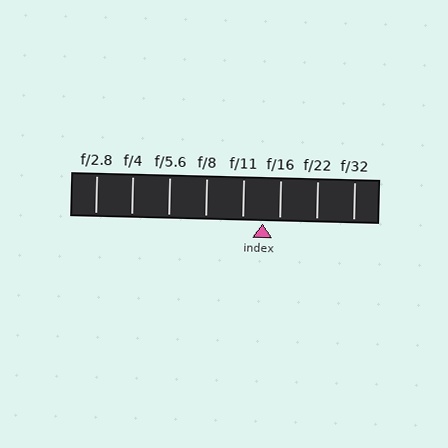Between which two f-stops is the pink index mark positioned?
The index mark is between f/11 and f/16.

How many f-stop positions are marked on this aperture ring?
There are 8 f-stop positions marked.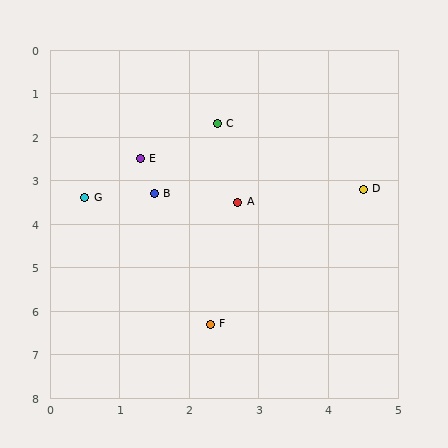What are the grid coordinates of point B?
Point B is at approximately (1.5, 3.3).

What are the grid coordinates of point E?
Point E is at approximately (1.3, 2.5).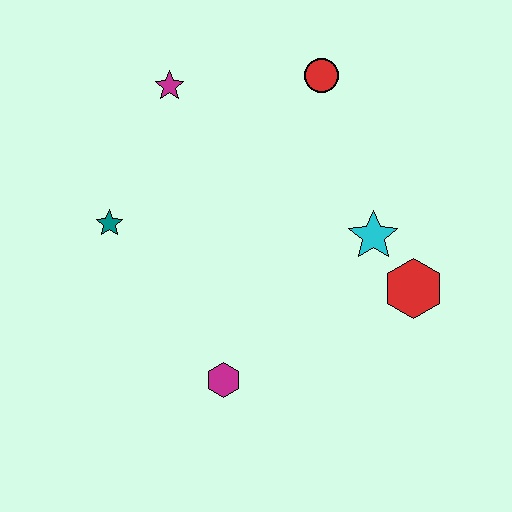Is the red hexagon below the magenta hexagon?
No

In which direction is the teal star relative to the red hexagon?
The teal star is to the left of the red hexagon.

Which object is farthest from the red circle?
The magenta hexagon is farthest from the red circle.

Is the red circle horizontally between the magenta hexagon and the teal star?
No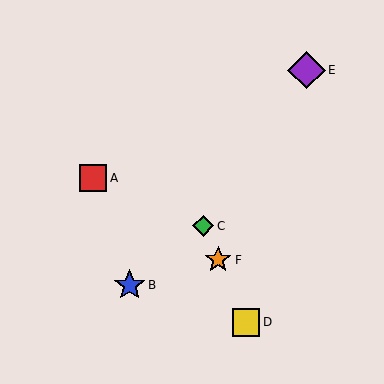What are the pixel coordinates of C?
Object C is at (203, 226).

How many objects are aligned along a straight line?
3 objects (C, D, F) are aligned along a straight line.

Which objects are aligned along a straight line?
Objects C, D, F are aligned along a straight line.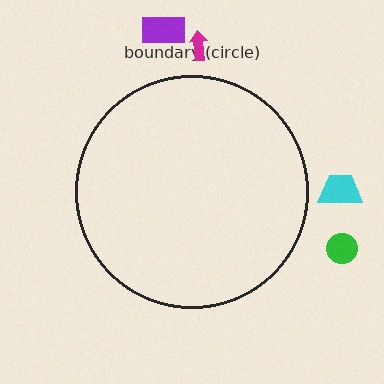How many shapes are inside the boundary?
0 inside, 4 outside.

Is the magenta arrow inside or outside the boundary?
Outside.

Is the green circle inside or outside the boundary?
Outside.